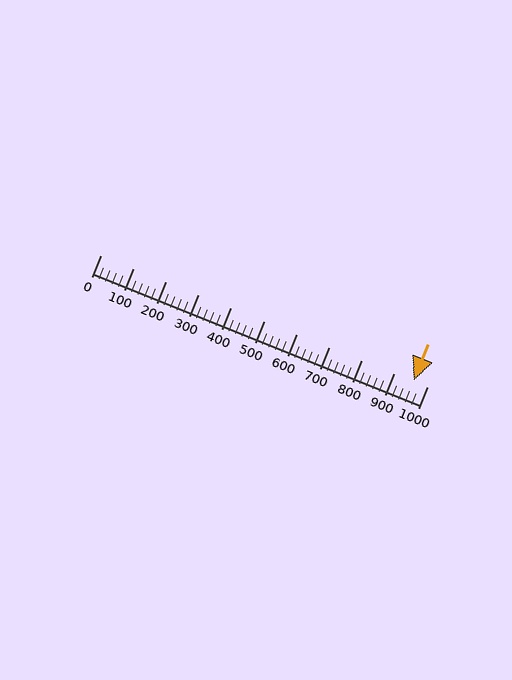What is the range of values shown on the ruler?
The ruler shows values from 0 to 1000.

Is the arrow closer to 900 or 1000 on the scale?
The arrow is closer to 1000.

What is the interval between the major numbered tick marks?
The major tick marks are spaced 100 units apart.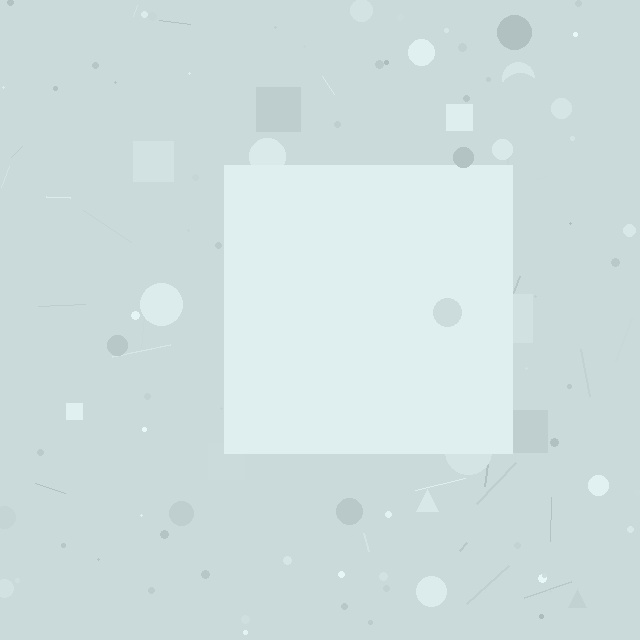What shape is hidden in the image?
A square is hidden in the image.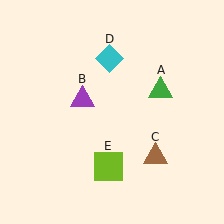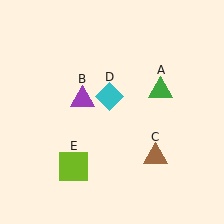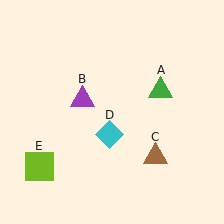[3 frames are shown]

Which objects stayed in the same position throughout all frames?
Green triangle (object A) and purple triangle (object B) and brown triangle (object C) remained stationary.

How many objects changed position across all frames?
2 objects changed position: cyan diamond (object D), lime square (object E).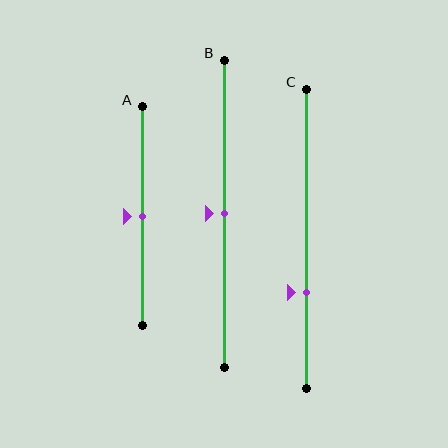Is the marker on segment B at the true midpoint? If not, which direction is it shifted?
Yes, the marker on segment B is at the true midpoint.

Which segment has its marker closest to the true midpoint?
Segment A has its marker closest to the true midpoint.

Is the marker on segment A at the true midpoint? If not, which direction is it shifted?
Yes, the marker on segment A is at the true midpoint.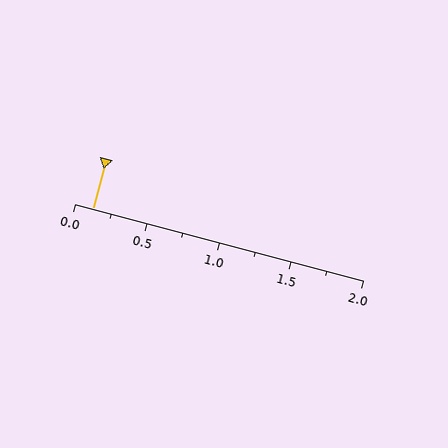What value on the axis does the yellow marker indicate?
The marker indicates approximately 0.12.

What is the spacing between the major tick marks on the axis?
The major ticks are spaced 0.5 apart.